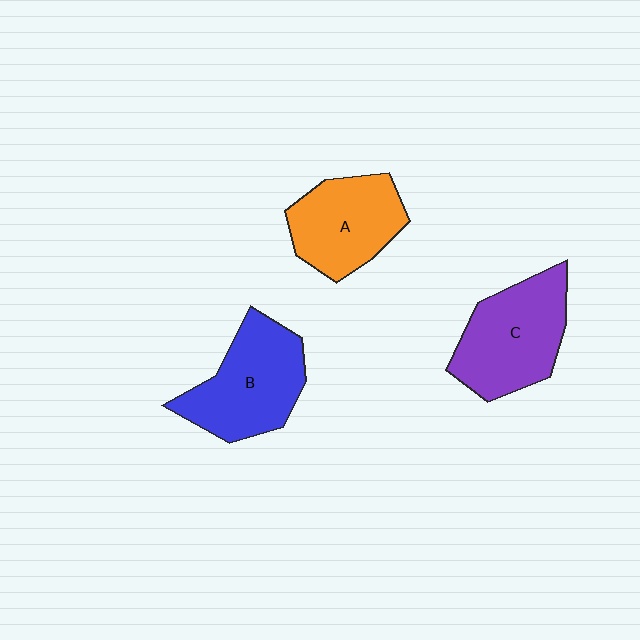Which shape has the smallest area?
Shape A (orange).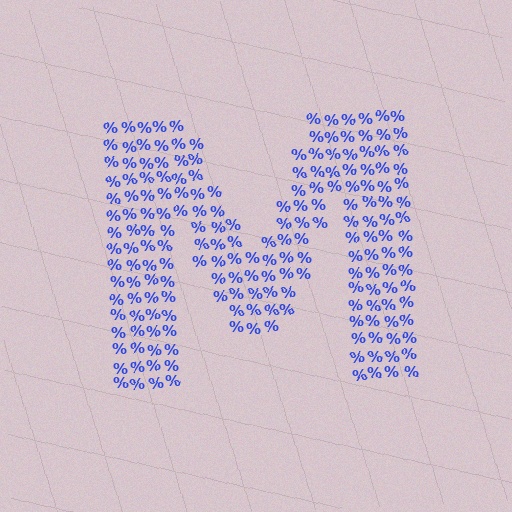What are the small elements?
The small elements are percent signs.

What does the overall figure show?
The overall figure shows the letter M.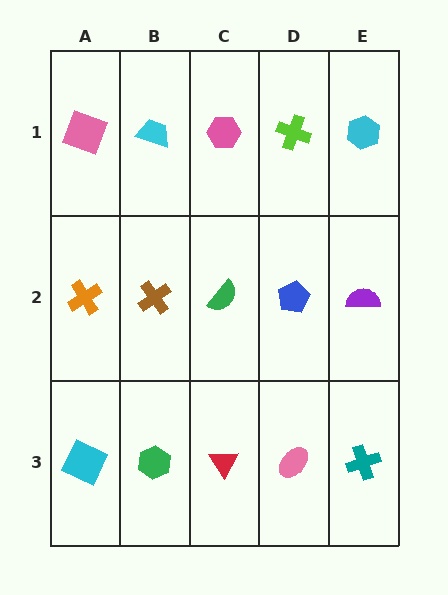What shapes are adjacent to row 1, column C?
A green semicircle (row 2, column C), a cyan trapezoid (row 1, column B), a lime cross (row 1, column D).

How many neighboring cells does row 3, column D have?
3.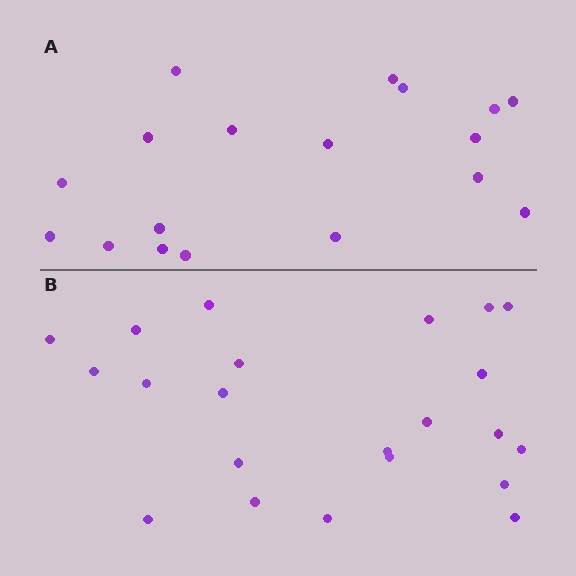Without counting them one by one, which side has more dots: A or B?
Region B (the bottom region) has more dots.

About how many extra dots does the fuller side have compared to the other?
Region B has about 4 more dots than region A.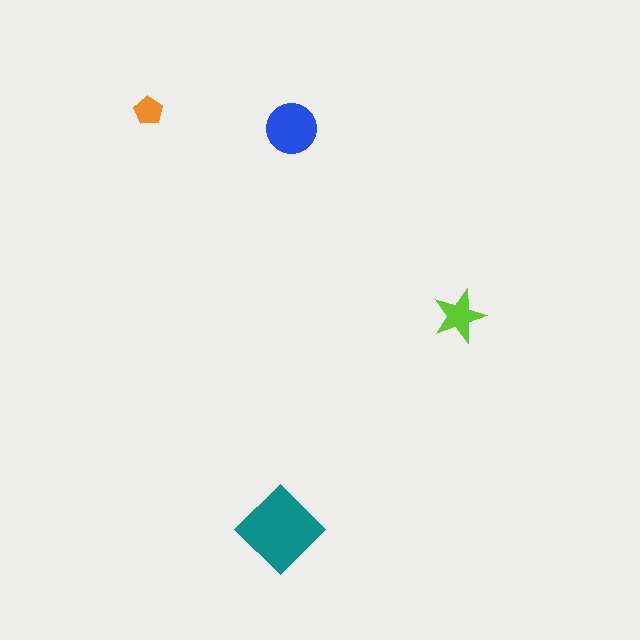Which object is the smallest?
The orange pentagon.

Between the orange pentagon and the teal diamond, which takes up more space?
The teal diamond.